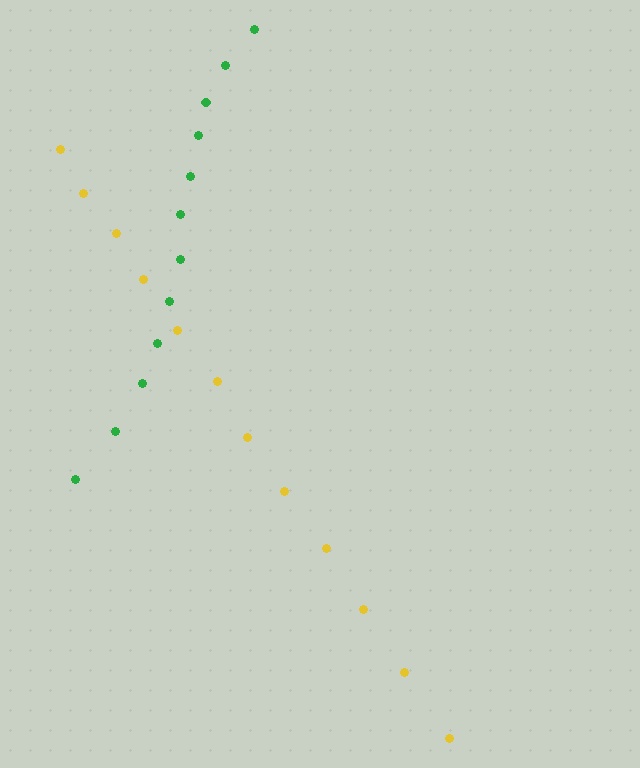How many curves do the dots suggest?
There are 2 distinct paths.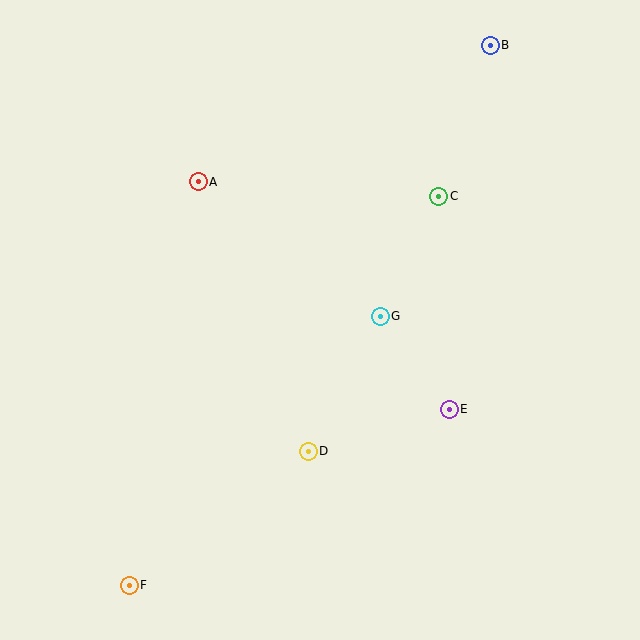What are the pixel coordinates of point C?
Point C is at (439, 196).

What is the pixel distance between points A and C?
The distance between A and C is 241 pixels.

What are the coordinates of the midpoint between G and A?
The midpoint between G and A is at (289, 249).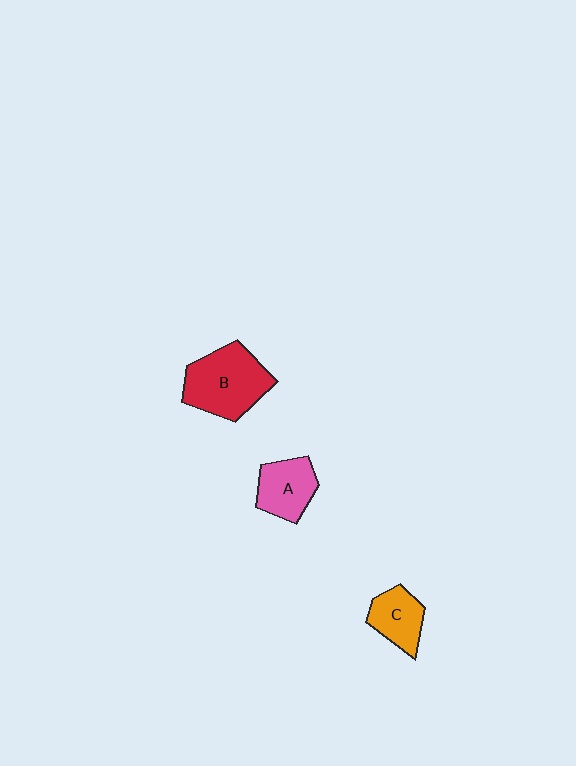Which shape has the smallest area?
Shape C (orange).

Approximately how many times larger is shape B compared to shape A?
Approximately 1.6 times.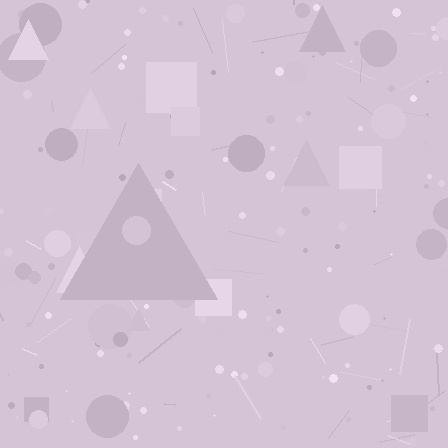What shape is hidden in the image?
A triangle is hidden in the image.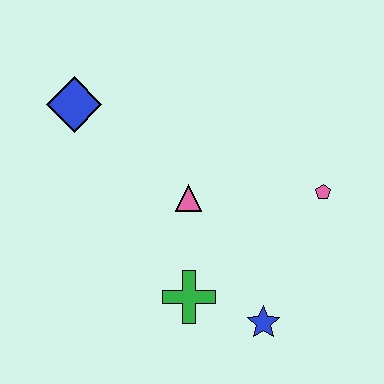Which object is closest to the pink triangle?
The green cross is closest to the pink triangle.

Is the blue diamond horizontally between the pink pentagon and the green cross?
No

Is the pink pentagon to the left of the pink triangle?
No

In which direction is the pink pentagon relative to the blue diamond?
The pink pentagon is to the right of the blue diamond.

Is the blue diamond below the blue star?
No